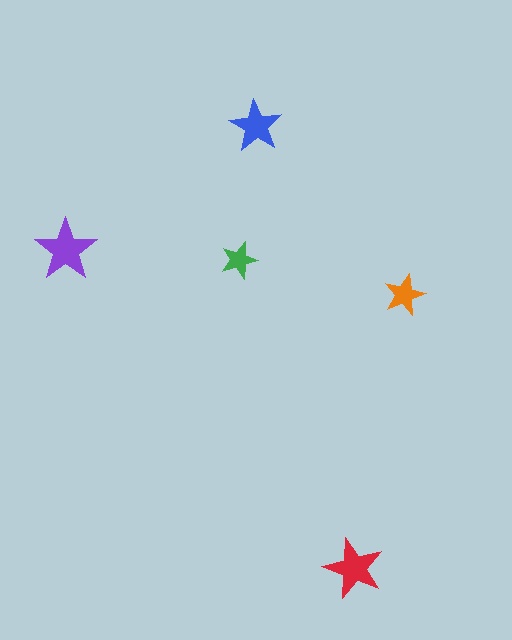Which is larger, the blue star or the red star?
The red one.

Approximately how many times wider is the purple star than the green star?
About 1.5 times wider.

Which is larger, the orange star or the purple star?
The purple one.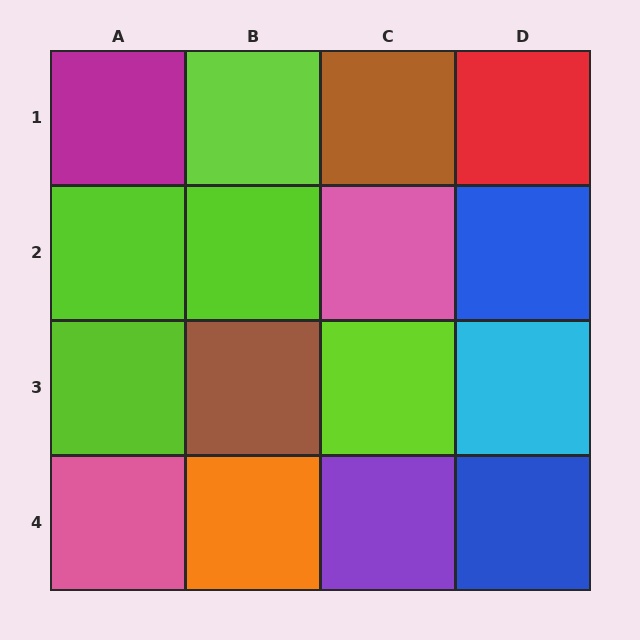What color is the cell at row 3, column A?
Lime.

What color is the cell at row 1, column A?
Magenta.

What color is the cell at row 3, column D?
Cyan.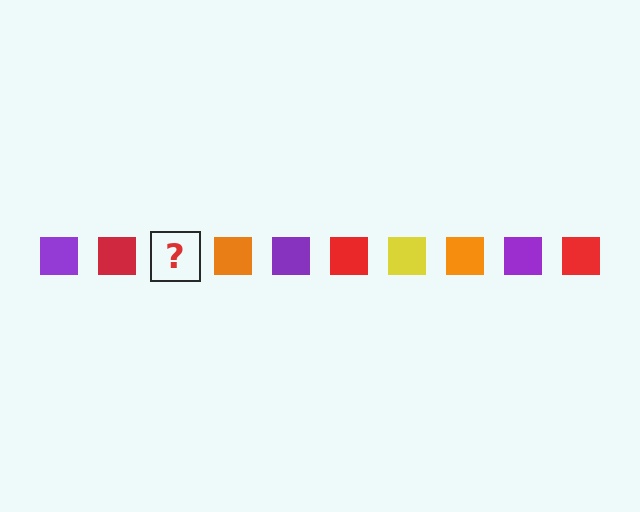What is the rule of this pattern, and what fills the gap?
The rule is that the pattern cycles through purple, red, yellow, orange squares. The gap should be filled with a yellow square.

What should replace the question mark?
The question mark should be replaced with a yellow square.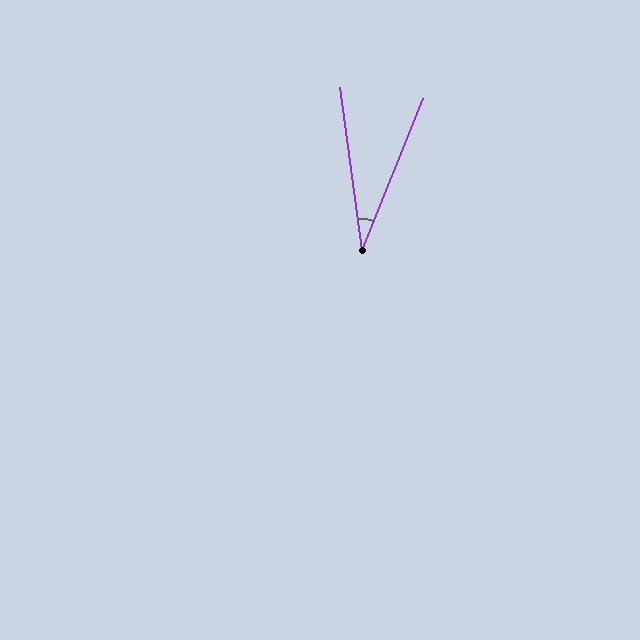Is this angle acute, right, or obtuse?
It is acute.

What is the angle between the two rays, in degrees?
Approximately 30 degrees.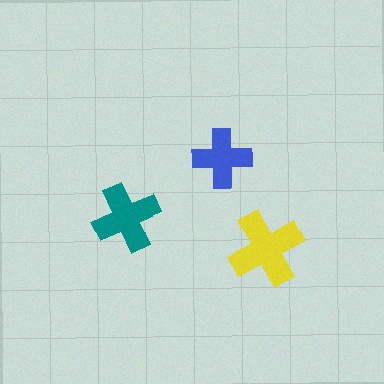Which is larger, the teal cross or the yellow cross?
The yellow one.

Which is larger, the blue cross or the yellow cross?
The yellow one.